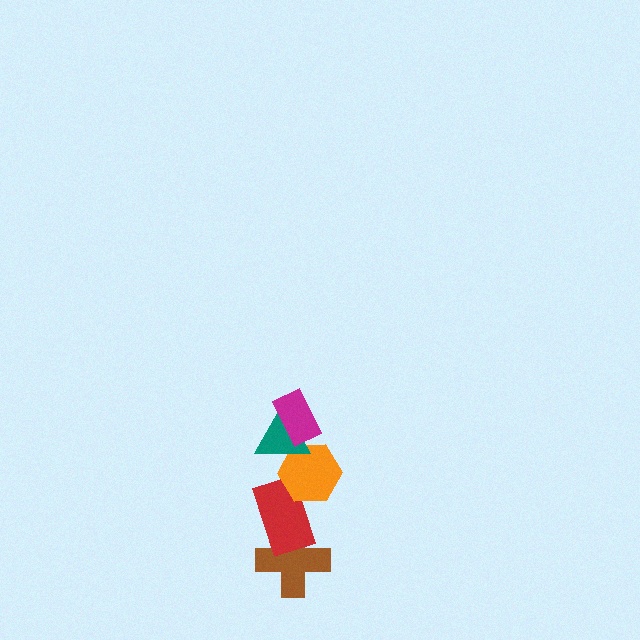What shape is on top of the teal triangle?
The magenta rectangle is on top of the teal triangle.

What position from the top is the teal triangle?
The teal triangle is 2nd from the top.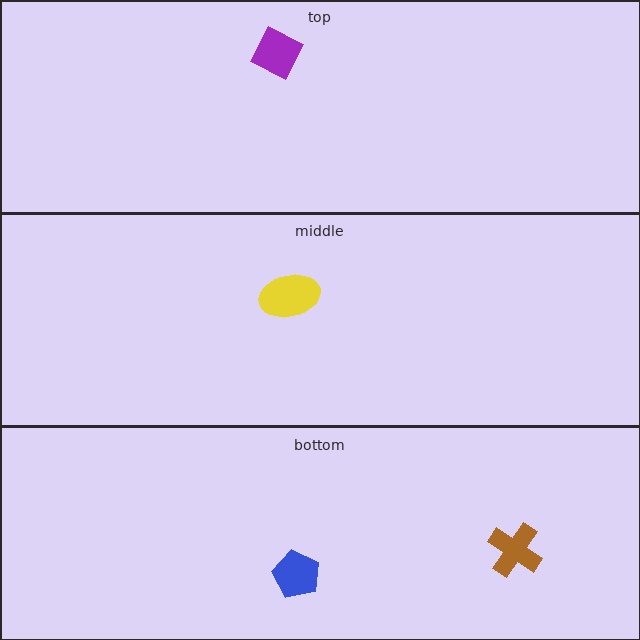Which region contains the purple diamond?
The top region.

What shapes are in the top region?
The purple diamond.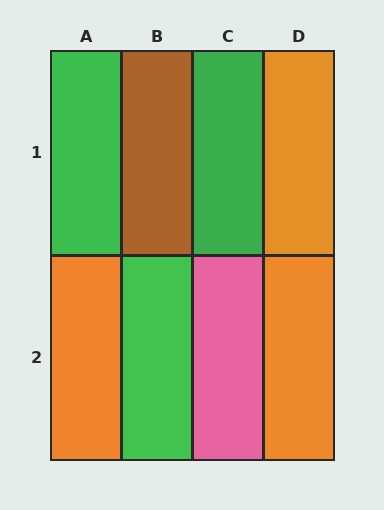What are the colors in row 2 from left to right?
Orange, green, pink, orange.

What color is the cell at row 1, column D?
Orange.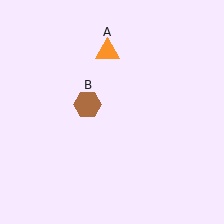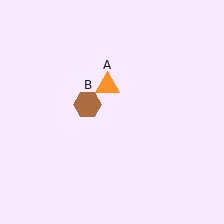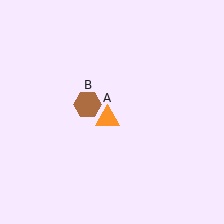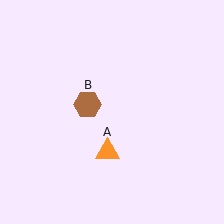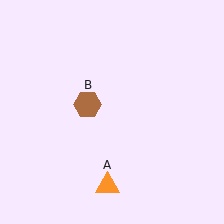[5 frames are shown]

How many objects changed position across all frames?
1 object changed position: orange triangle (object A).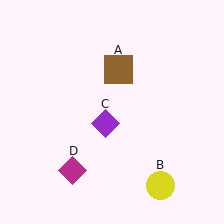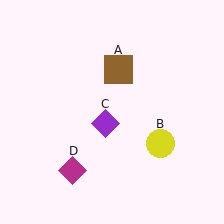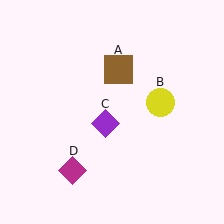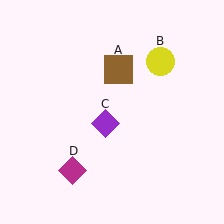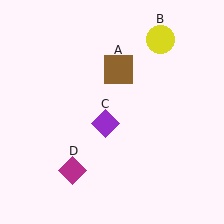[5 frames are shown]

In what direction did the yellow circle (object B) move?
The yellow circle (object B) moved up.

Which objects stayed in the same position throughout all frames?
Brown square (object A) and purple diamond (object C) and magenta diamond (object D) remained stationary.